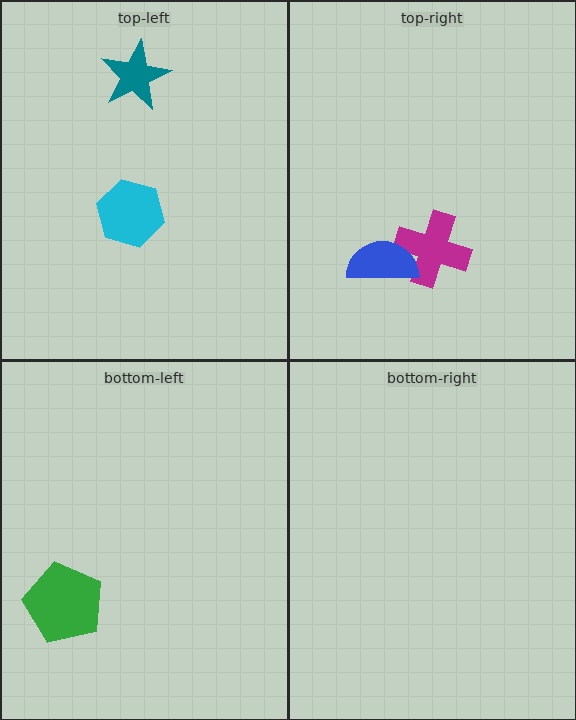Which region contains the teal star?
The top-left region.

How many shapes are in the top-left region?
2.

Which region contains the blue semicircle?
The top-right region.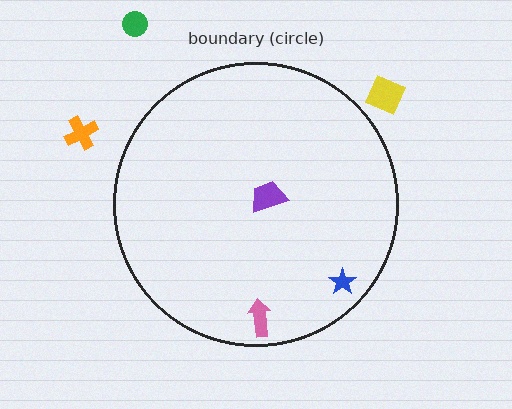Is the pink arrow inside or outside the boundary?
Inside.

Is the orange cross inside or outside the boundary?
Outside.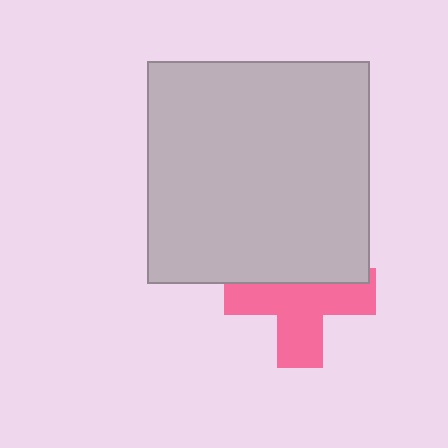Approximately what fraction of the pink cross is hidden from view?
Roughly 39% of the pink cross is hidden behind the light gray square.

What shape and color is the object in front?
The object in front is a light gray square.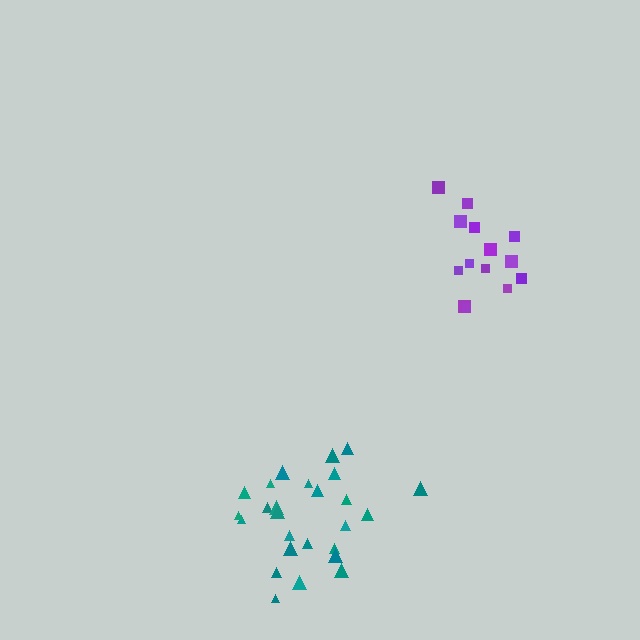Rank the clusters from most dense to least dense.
purple, teal.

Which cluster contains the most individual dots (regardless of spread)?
Teal (26).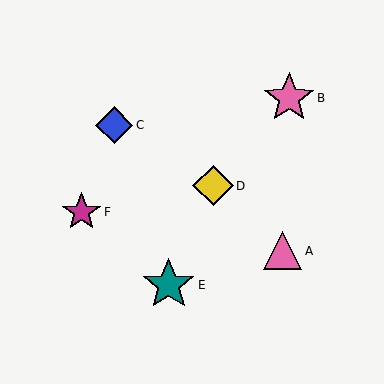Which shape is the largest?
The teal star (labeled E) is the largest.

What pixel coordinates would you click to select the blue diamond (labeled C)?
Click at (114, 125) to select the blue diamond C.